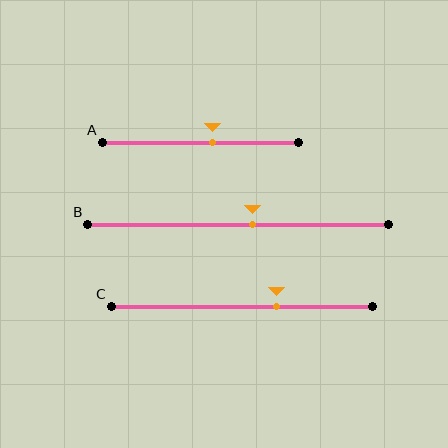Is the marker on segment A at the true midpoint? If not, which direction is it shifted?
No, the marker on segment A is shifted to the right by about 6% of the segment length.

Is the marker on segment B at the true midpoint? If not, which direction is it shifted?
No, the marker on segment B is shifted to the right by about 5% of the segment length.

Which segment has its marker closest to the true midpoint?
Segment B has its marker closest to the true midpoint.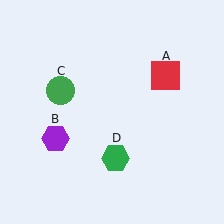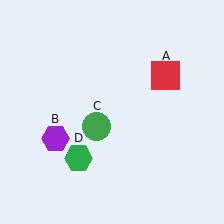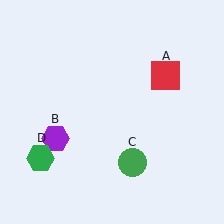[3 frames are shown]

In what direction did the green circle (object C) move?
The green circle (object C) moved down and to the right.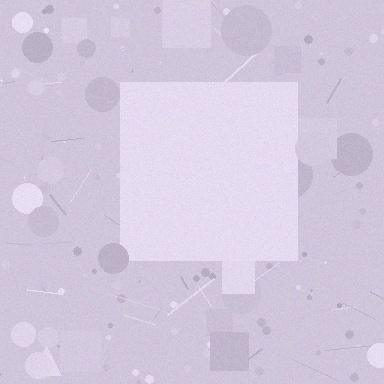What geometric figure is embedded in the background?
A square is embedded in the background.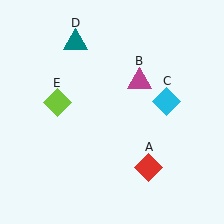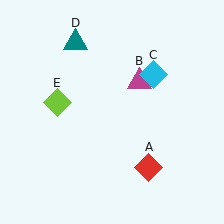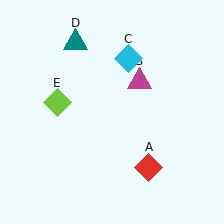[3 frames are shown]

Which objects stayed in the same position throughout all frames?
Red diamond (object A) and magenta triangle (object B) and teal triangle (object D) and lime diamond (object E) remained stationary.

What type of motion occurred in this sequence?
The cyan diamond (object C) rotated counterclockwise around the center of the scene.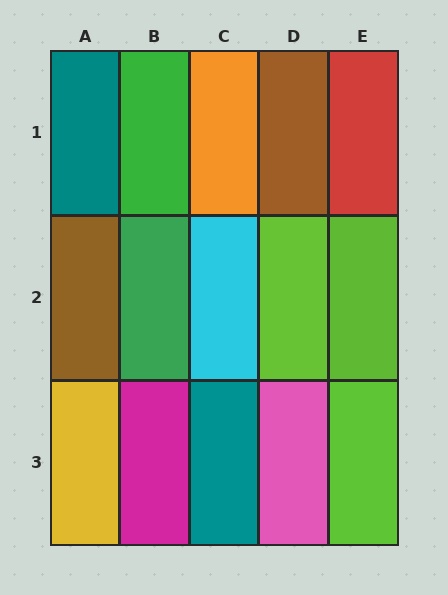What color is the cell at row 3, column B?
Magenta.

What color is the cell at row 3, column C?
Teal.